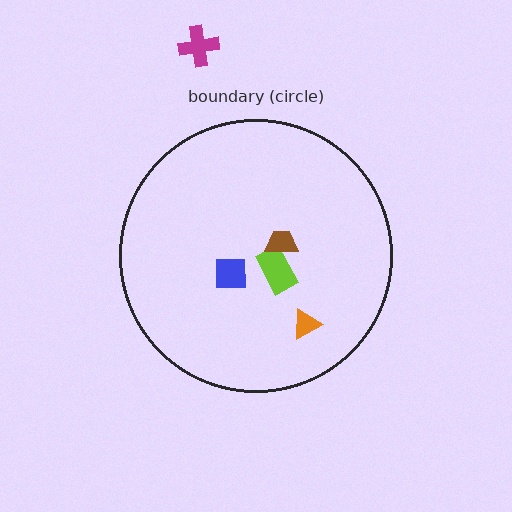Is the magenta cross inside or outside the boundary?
Outside.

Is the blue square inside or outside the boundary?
Inside.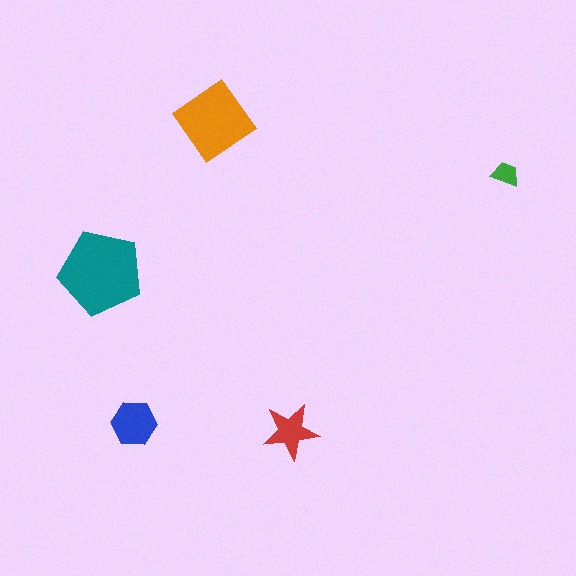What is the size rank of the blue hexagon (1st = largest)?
3rd.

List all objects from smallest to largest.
The green trapezoid, the red star, the blue hexagon, the orange diamond, the teal pentagon.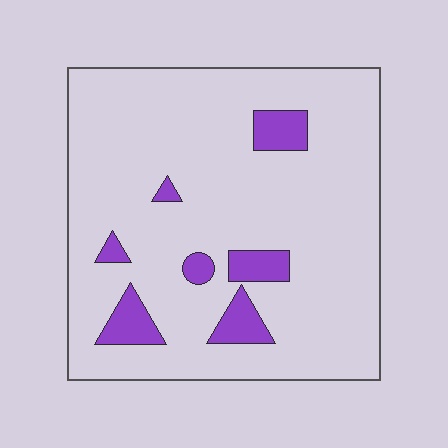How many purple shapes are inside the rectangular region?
7.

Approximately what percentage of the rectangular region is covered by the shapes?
Approximately 10%.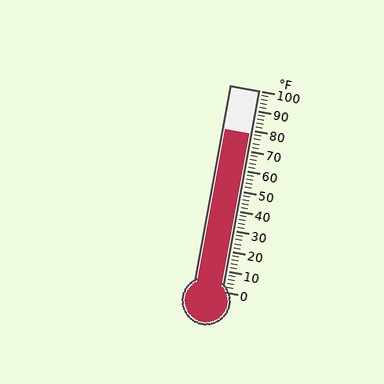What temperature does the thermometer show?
The thermometer shows approximately 78°F.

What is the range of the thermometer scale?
The thermometer scale ranges from 0°F to 100°F.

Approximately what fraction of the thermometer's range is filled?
The thermometer is filled to approximately 80% of its range.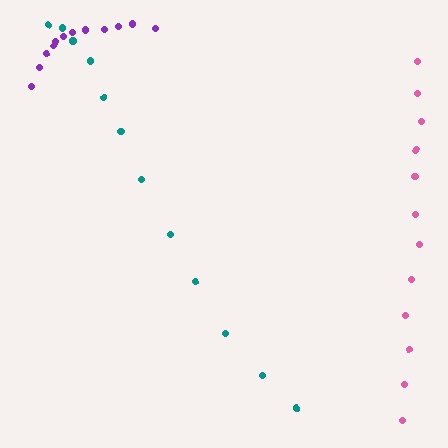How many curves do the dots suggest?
There are 3 distinct paths.